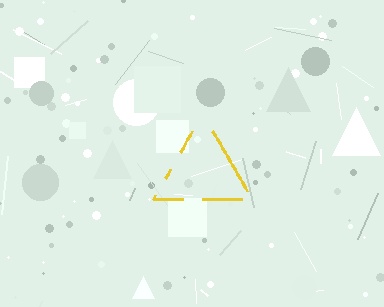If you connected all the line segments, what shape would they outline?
They would outline a triangle.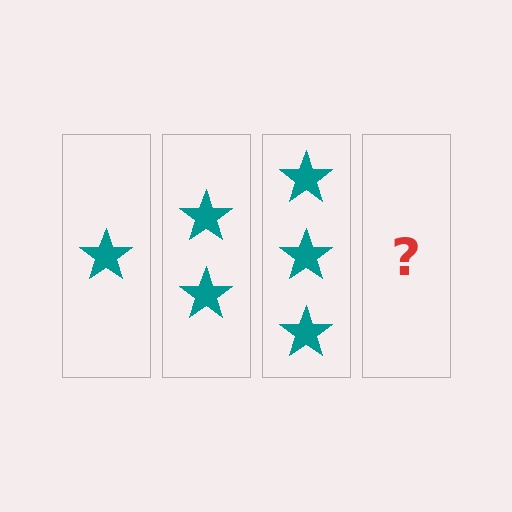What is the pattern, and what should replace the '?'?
The pattern is that each step adds one more star. The '?' should be 4 stars.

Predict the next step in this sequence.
The next step is 4 stars.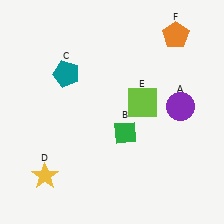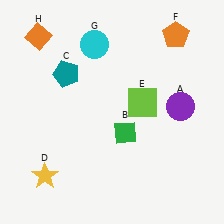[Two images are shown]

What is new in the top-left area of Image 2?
A cyan circle (G) was added in the top-left area of Image 2.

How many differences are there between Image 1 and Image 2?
There are 2 differences between the two images.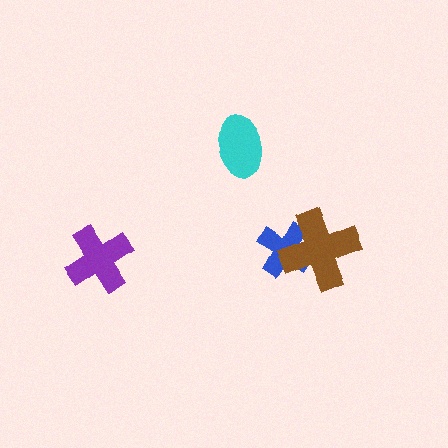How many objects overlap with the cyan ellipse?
0 objects overlap with the cyan ellipse.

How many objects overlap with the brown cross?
1 object overlaps with the brown cross.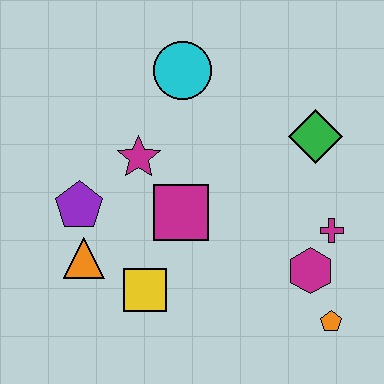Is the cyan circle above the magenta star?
Yes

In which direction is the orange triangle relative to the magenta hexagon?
The orange triangle is to the left of the magenta hexagon.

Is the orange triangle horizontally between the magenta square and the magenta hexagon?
No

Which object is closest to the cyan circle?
The magenta star is closest to the cyan circle.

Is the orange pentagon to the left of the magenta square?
No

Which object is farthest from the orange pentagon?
The cyan circle is farthest from the orange pentagon.